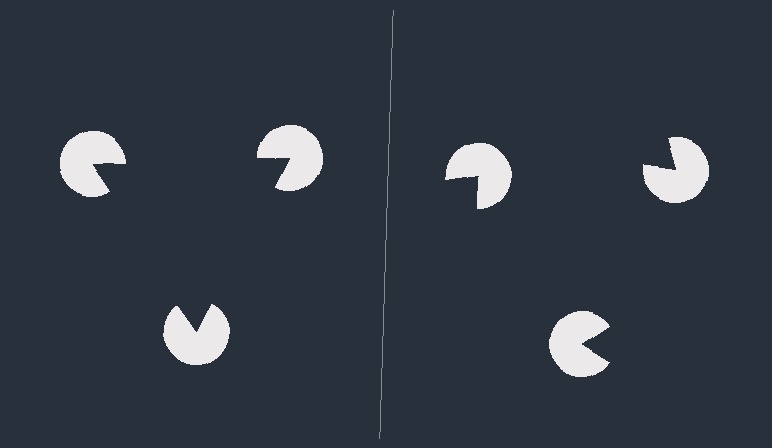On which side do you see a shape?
An illusory triangle appears on the left side. On the right side the wedge cuts are rotated, so no coherent shape forms.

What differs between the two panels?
The pac-man discs are positioned identically on both sides; only the wedge orientations differ. On the left they align to a triangle; on the right they are misaligned.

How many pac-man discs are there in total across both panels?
6 — 3 on each side.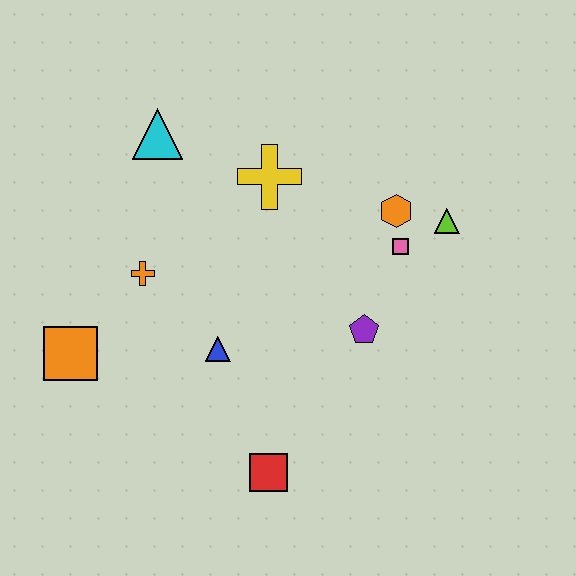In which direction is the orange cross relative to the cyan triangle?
The orange cross is below the cyan triangle.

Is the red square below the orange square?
Yes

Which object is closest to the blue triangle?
The orange cross is closest to the blue triangle.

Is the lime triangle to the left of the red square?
No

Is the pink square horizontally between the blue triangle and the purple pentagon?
No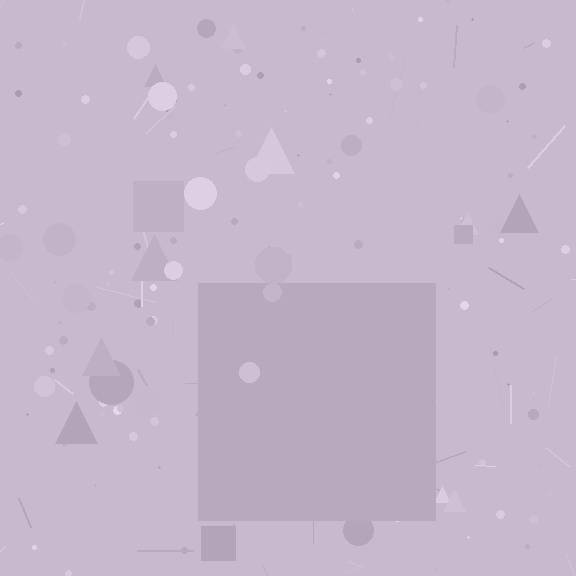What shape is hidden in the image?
A square is hidden in the image.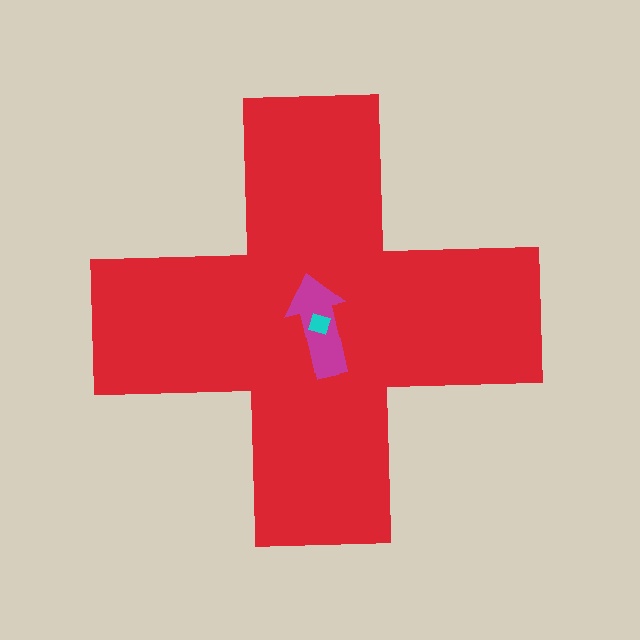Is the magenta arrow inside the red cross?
Yes.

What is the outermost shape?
The red cross.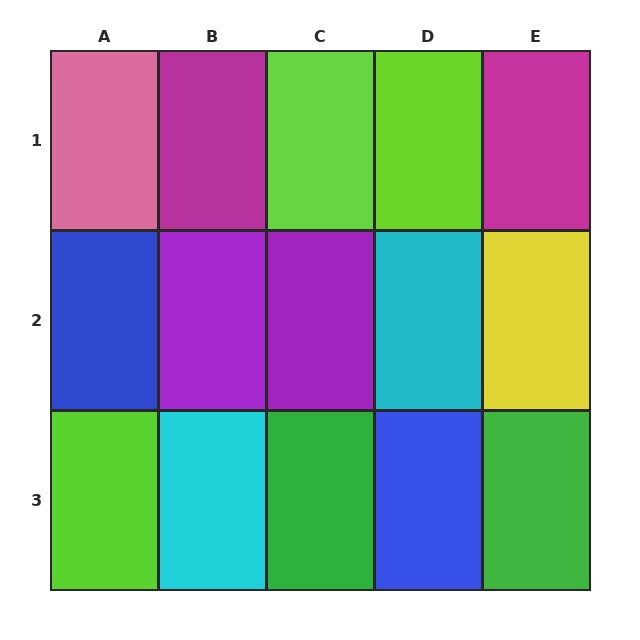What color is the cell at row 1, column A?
Pink.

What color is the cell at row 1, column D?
Lime.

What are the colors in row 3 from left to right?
Lime, cyan, green, blue, green.